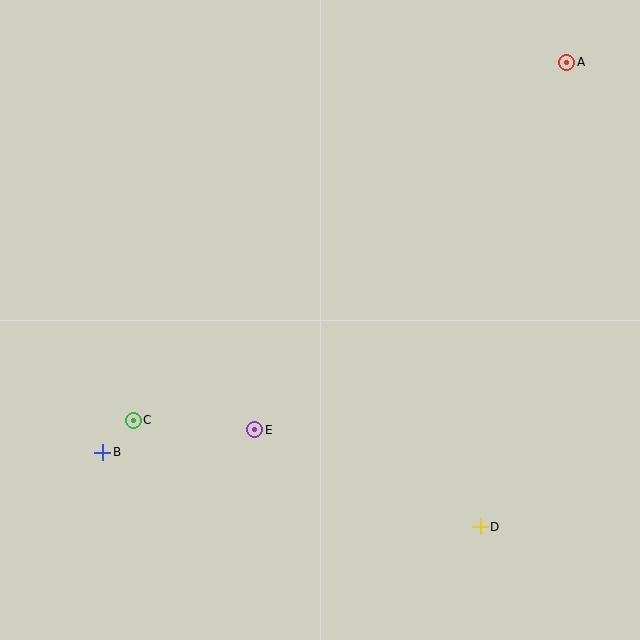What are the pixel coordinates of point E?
Point E is at (255, 430).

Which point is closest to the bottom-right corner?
Point D is closest to the bottom-right corner.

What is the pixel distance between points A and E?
The distance between A and E is 482 pixels.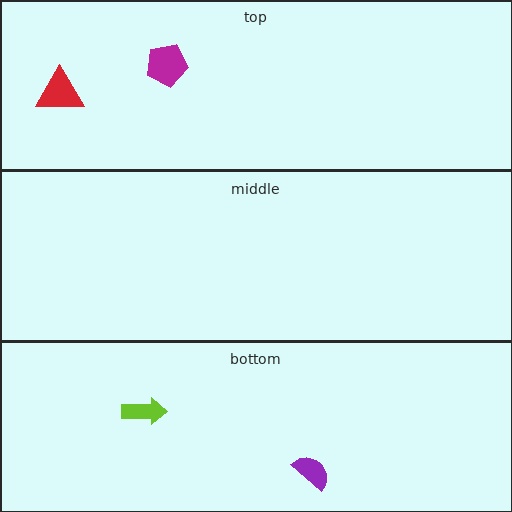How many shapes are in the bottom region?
2.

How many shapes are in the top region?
2.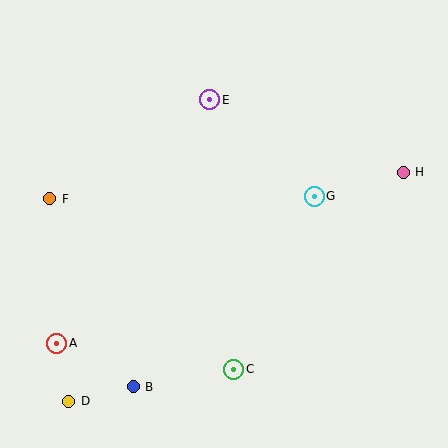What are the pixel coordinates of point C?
Point C is at (234, 369).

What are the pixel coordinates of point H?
Point H is at (403, 172).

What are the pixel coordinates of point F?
Point F is at (50, 199).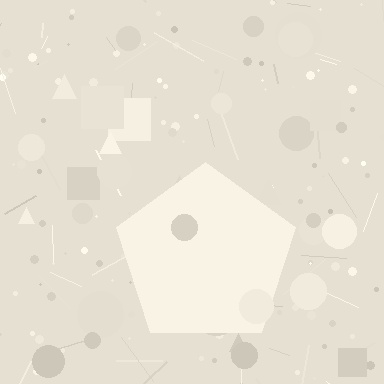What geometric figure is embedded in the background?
A pentagon is embedded in the background.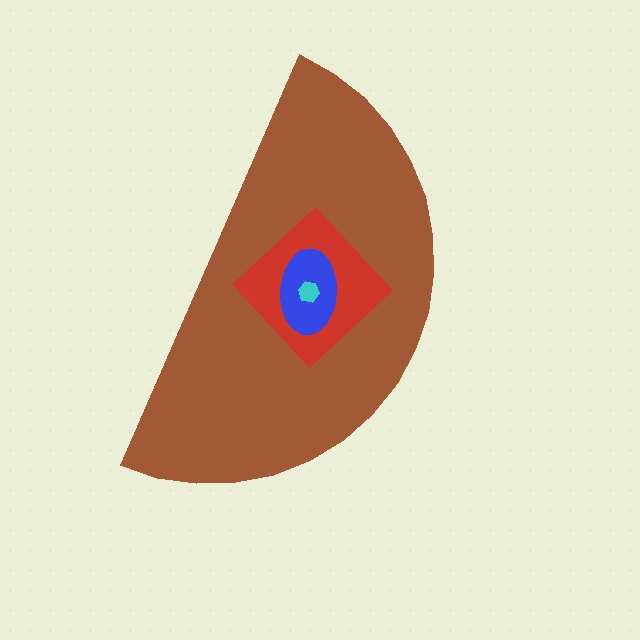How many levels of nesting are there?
4.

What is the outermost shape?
The brown semicircle.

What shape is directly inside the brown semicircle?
The red diamond.